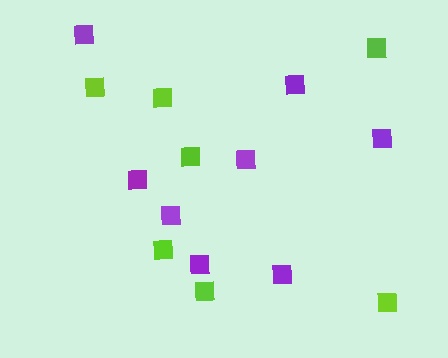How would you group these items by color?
There are 2 groups: one group of lime squares (7) and one group of purple squares (8).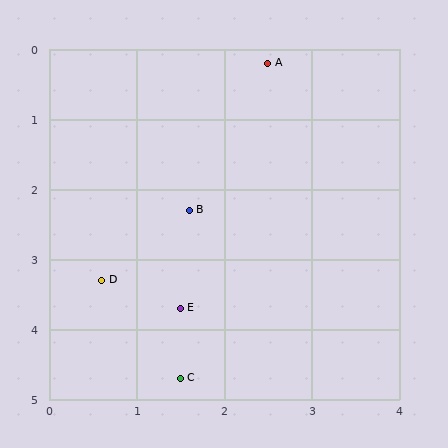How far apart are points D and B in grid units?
Points D and B are about 1.4 grid units apart.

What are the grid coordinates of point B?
Point B is at approximately (1.6, 2.3).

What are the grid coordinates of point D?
Point D is at approximately (0.6, 3.3).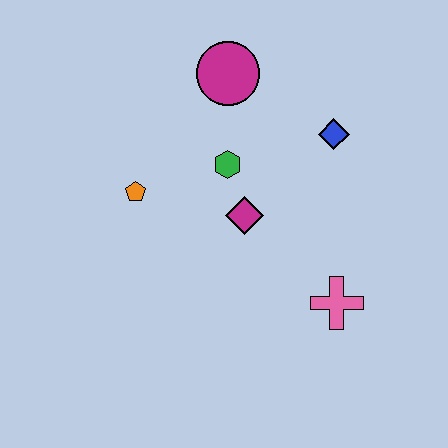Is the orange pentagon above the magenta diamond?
Yes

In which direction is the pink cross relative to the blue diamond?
The pink cross is below the blue diamond.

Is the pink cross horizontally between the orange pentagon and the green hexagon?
No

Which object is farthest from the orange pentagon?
The pink cross is farthest from the orange pentagon.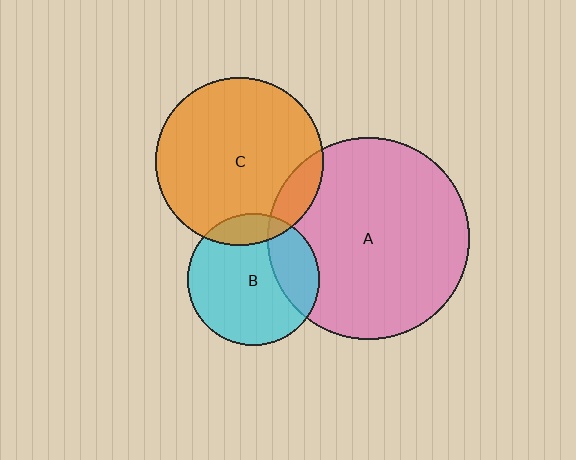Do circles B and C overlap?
Yes.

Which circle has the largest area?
Circle A (pink).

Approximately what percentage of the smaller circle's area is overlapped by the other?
Approximately 15%.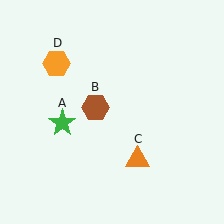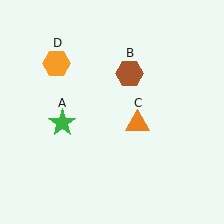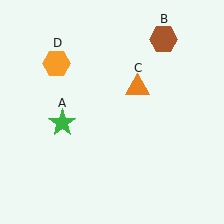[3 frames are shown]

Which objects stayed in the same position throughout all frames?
Green star (object A) and orange hexagon (object D) remained stationary.